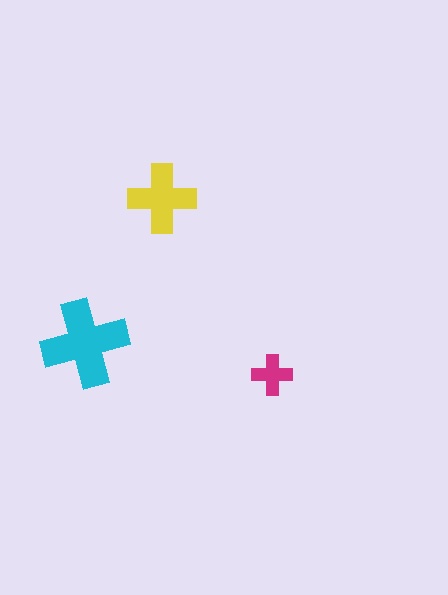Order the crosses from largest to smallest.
the cyan one, the yellow one, the magenta one.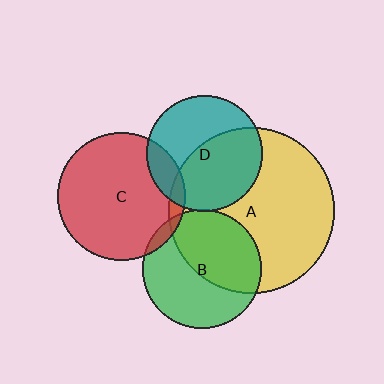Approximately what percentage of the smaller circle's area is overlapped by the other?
Approximately 5%.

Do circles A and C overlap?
Yes.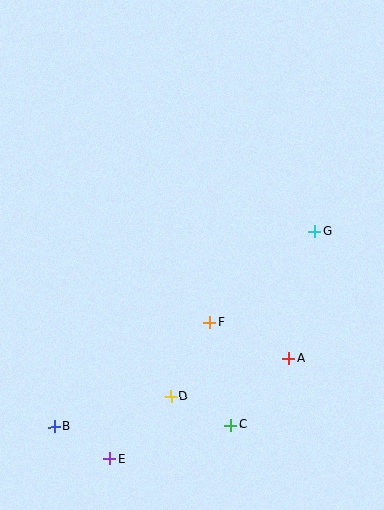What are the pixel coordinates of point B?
Point B is at (54, 427).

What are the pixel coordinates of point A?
Point A is at (289, 358).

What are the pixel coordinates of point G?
Point G is at (315, 231).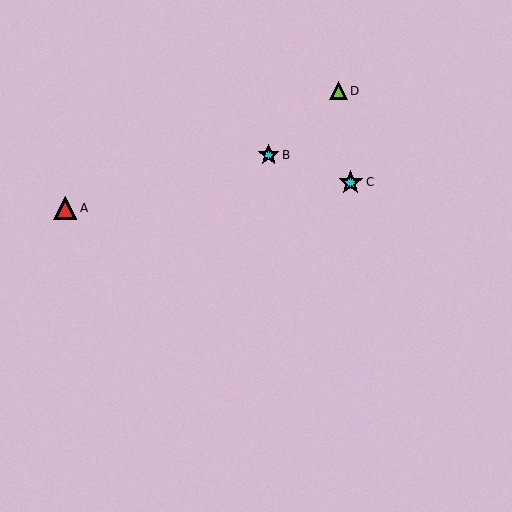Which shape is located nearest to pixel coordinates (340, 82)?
The lime triangle (labeled D) at (338, 91) is nearest to that location.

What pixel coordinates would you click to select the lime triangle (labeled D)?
Click at (338, 91) to select the lime triangle D.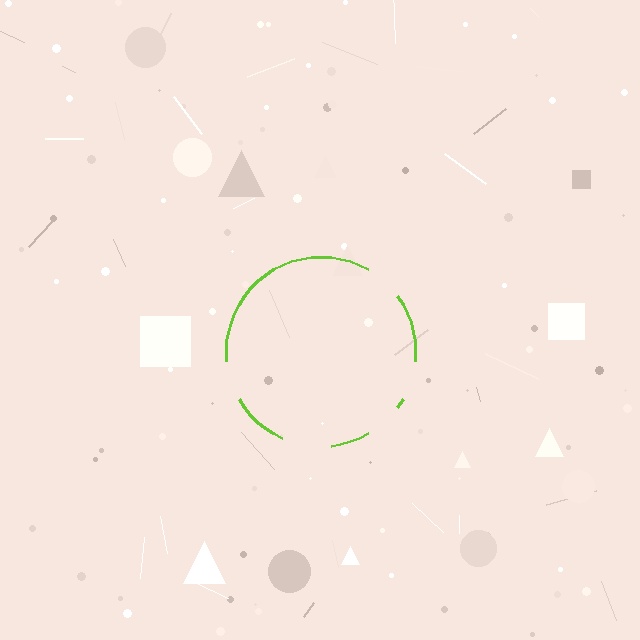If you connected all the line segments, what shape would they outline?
They would outline a circle.